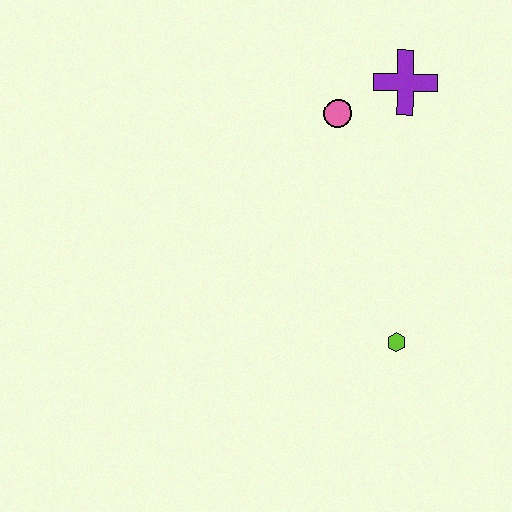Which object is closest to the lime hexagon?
The pink circle is closest to the lime hexagon.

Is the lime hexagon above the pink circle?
No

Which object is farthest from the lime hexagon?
The purple cross is farthest from the lime hexagon.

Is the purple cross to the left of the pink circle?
No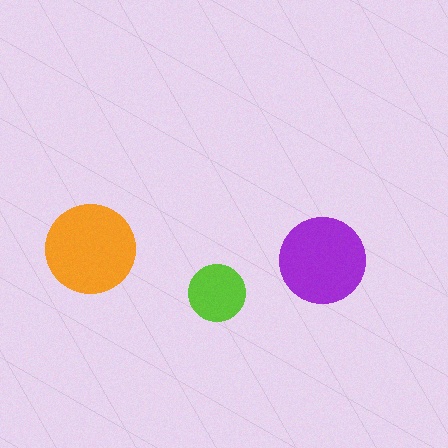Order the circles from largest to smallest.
the orange one, the purple one, the lime one.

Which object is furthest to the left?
The orange circle is leftmost.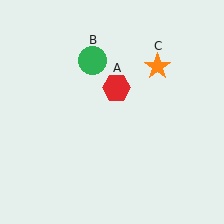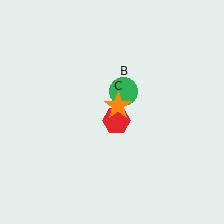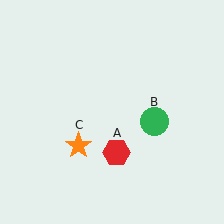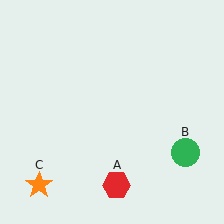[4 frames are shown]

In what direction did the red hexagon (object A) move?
The red hexagon (object A) moved down.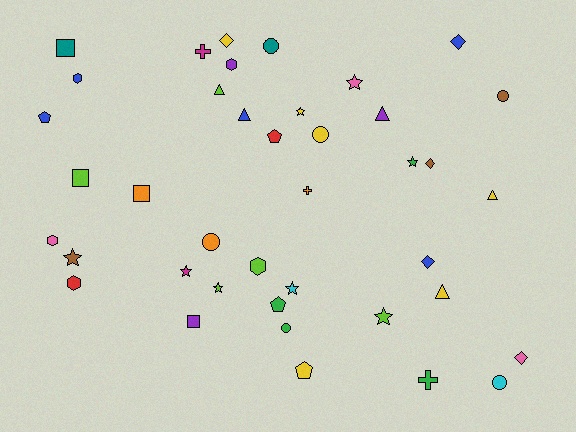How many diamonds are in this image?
There are 5 diamonds.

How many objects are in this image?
There are 40 objects.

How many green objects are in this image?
There are 4 green objects.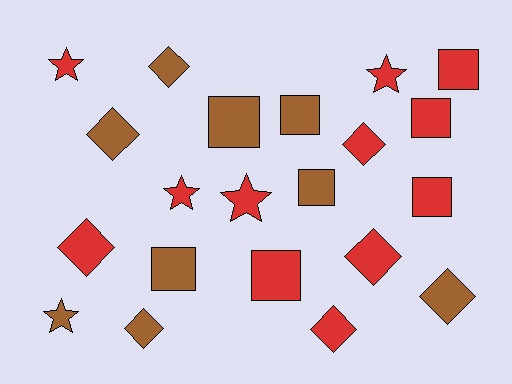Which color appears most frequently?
Red, with 12 objects.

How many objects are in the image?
There are 21 objects.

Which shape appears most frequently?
Square, with 8 objects.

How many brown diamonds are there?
There are 4 brown diamonds.